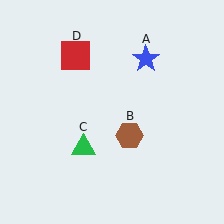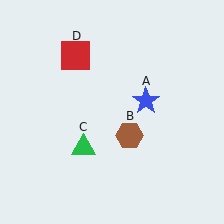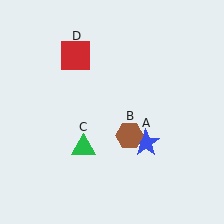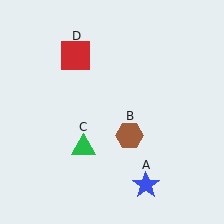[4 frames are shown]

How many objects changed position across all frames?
1 object changed position: blue star (object A).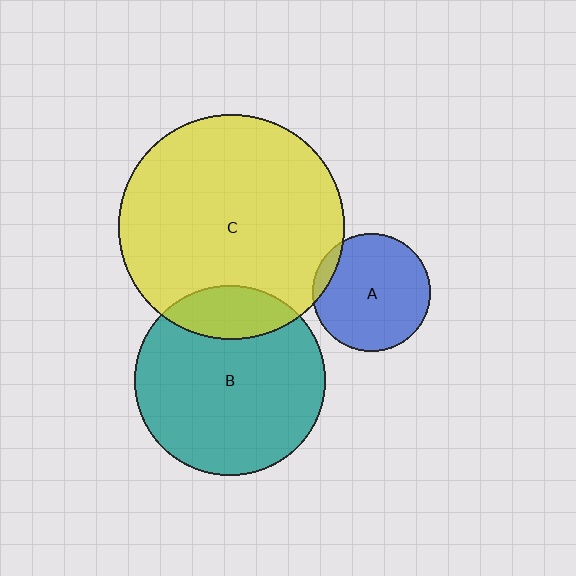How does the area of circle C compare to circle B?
Approximately 1.4 times.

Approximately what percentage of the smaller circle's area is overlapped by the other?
Approximately 20%.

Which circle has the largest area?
Circle C (yellow).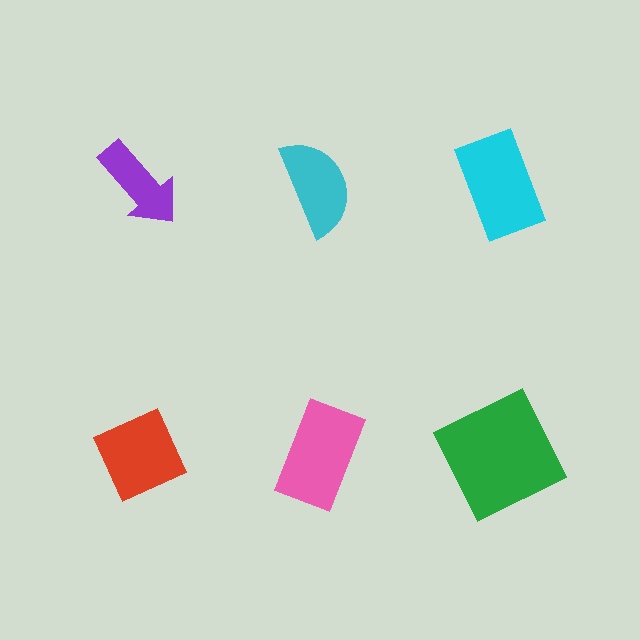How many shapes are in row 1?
3 shapes.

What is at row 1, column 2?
A cyan semicircle.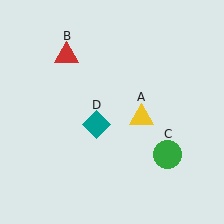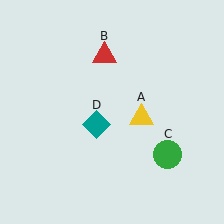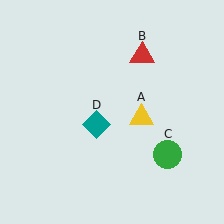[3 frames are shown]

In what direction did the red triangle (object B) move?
The red triangle (object B) moved right.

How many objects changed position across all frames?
1 object changed position: red triangle (object B).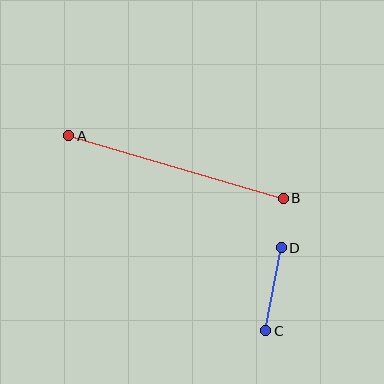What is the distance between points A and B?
The distance is approximately 224 pixels.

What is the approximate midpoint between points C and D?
The midpoint is at approximately (274, 289) pixels.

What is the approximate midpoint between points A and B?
The midpoint is at approximately (176, 167) pixels.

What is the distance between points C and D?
The distance is approximately 85 pixels.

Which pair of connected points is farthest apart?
Points A and B are farthest apart.